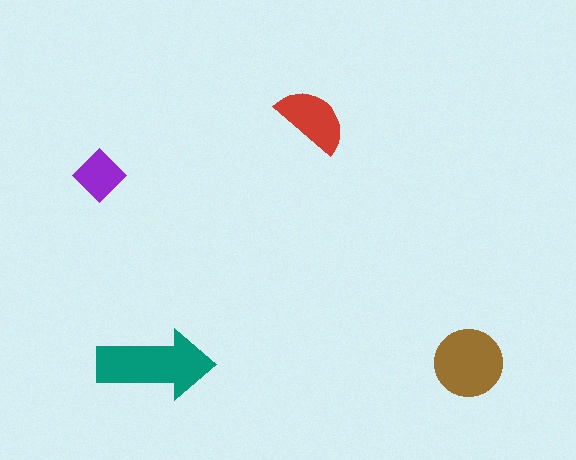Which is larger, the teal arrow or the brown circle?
The teal arrow.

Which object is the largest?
The teal arrow.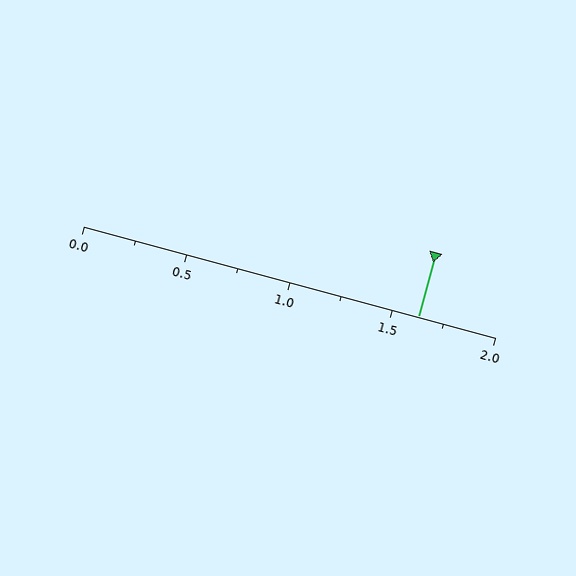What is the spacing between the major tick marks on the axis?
The major ticks are spaced 0.5 apart.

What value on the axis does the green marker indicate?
The marker indicates approximately 1.62.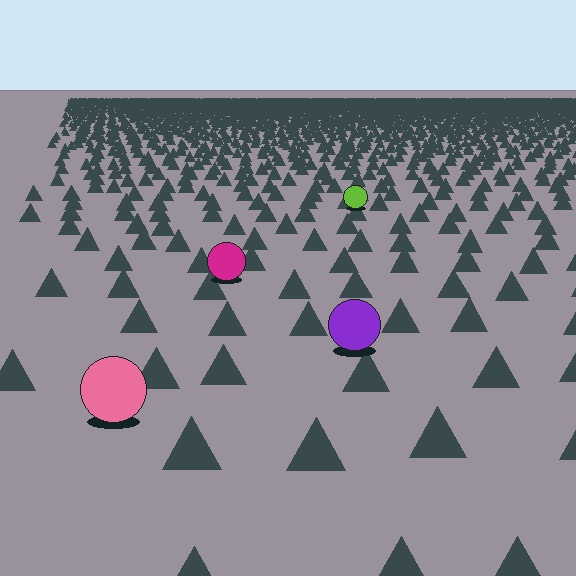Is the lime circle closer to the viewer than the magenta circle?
No. The magenta circle is closer — you can tell from the texture gradient: the ground texture is coarser near it.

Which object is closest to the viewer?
The pink circle is closest. The texture marks near it are larger and more spread out.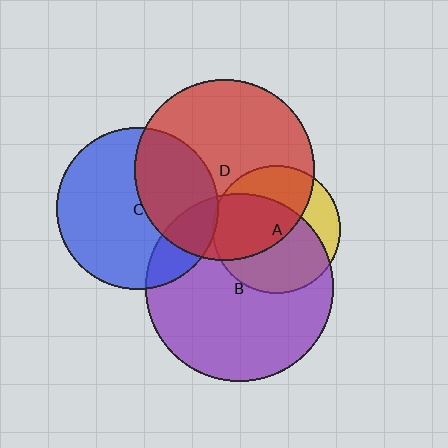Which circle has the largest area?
Circle B (purple).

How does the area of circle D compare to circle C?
Approximately 1.2 times.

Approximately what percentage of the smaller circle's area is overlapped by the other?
Approximately 5%.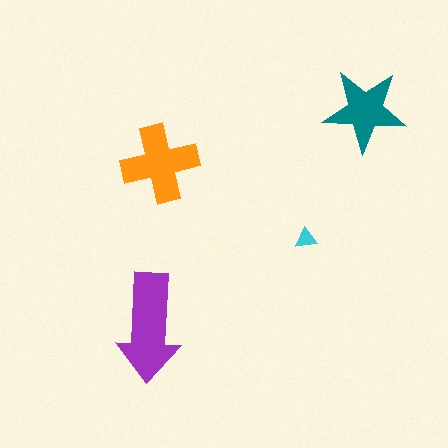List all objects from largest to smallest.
The purple arrow, the orange cross, the teal star, the cyan triangle.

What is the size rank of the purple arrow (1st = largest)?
1st.